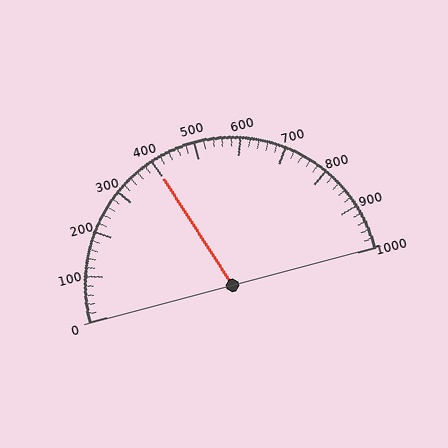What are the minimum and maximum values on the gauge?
The gauge ranges from 0 to 1000.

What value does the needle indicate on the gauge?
The needle indicates approximately 400.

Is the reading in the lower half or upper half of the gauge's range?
The reading is in the lower half of the range (0 to 1000).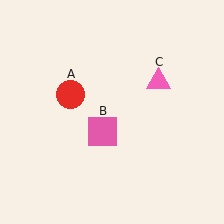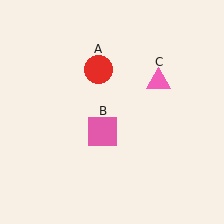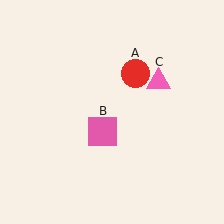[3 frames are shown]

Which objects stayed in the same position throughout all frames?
Pink square (object B) and pink triangle (object C) remained stationary.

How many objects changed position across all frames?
1 object changed position: red circle (object A).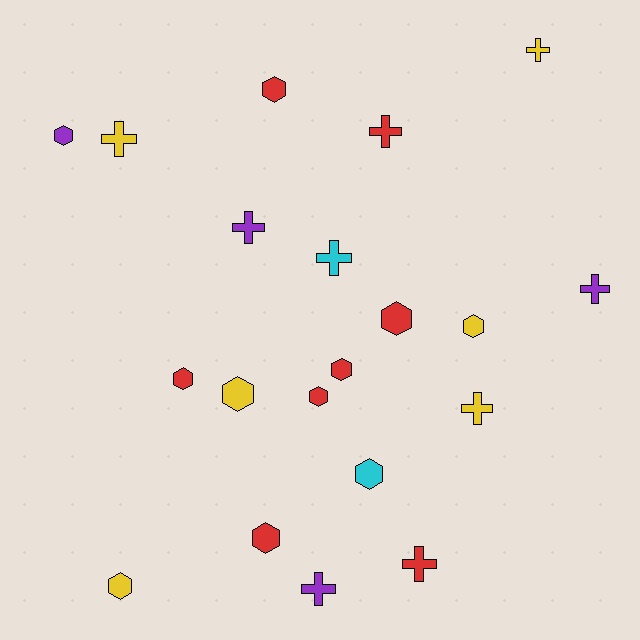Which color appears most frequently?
Red, with 8 objects.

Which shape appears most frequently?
Hexagon, with 11 objects.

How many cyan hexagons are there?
There is 1 cyan hexagon.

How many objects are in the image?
There are 20 objects.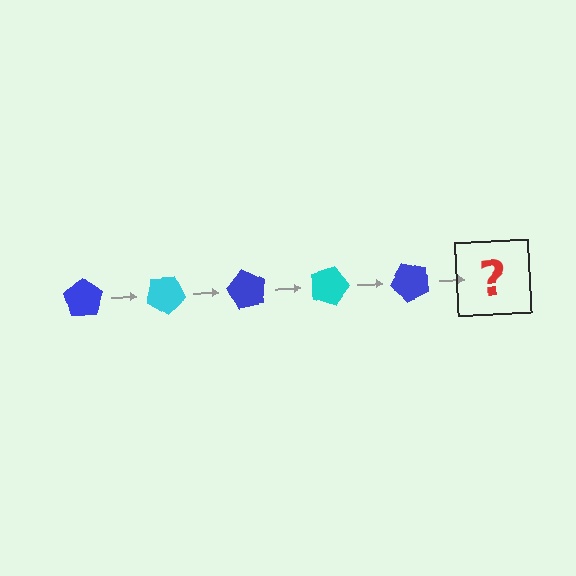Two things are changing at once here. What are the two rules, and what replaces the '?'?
The two rules are that it rotates 30 degrees each step and the color cycles through blue and cyan. The '?' should be a cyan pentagon, rotated 150 degrees from the start.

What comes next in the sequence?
The next element should be a cyan pentagon, rotated 150 degrees from the start.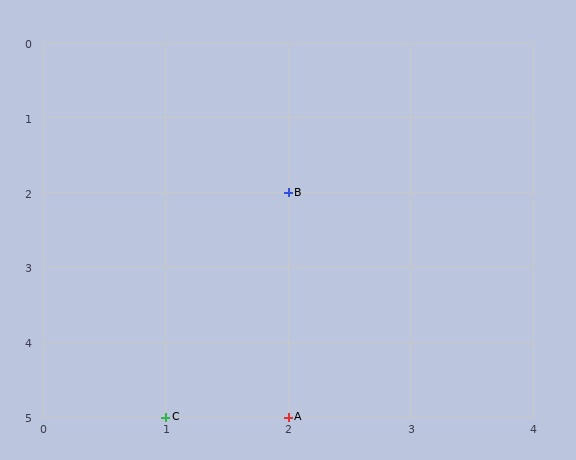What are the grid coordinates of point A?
Point A is at grid coordinates (2, 5).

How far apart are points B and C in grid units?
Points B and C are 1 column and 3 rows apart (about 3.2 grid units diagonally).